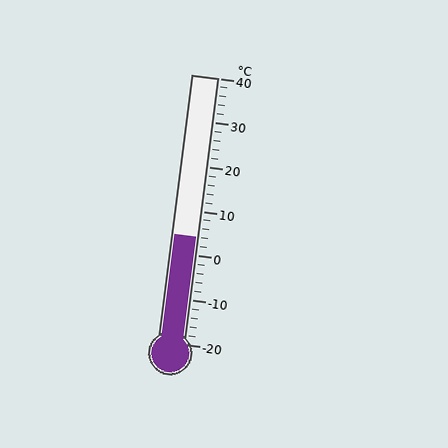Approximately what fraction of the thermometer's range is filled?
The thermometer is filled to approximately 40% of its range.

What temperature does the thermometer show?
The thermometer shows approximately 4°C.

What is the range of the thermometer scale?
The thermometer scale ranges from -20°C to 40°C.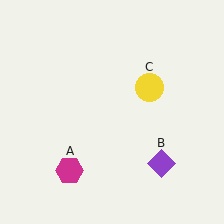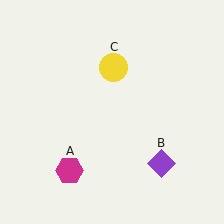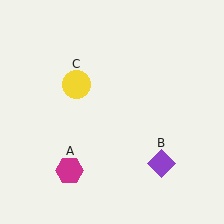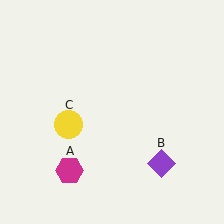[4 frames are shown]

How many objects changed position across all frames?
1 object changed position: yellow circle (object C).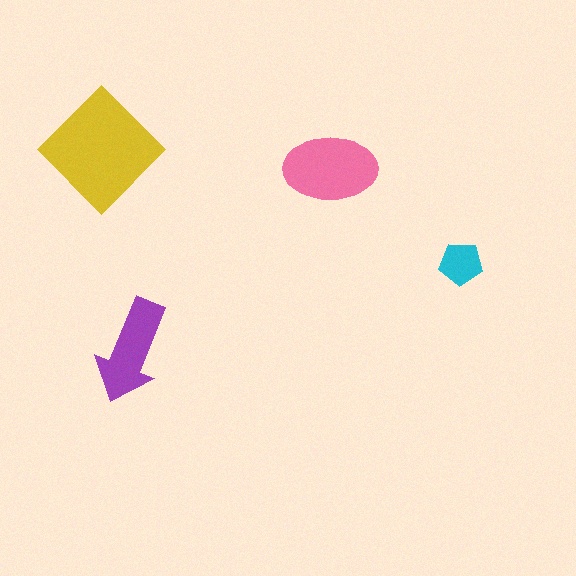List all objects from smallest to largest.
The cyan pentagon, the purple arrow, the pink ellipse, the yellow diamond.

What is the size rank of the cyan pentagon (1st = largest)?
4th.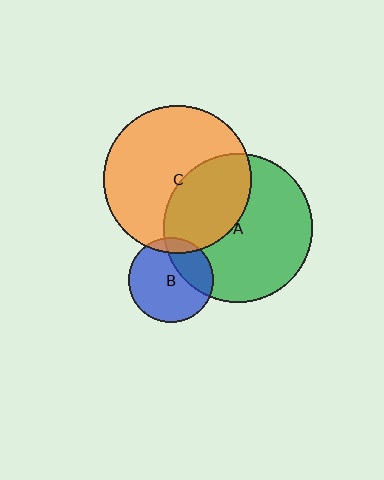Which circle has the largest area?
Circle A (green).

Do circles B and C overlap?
Yes.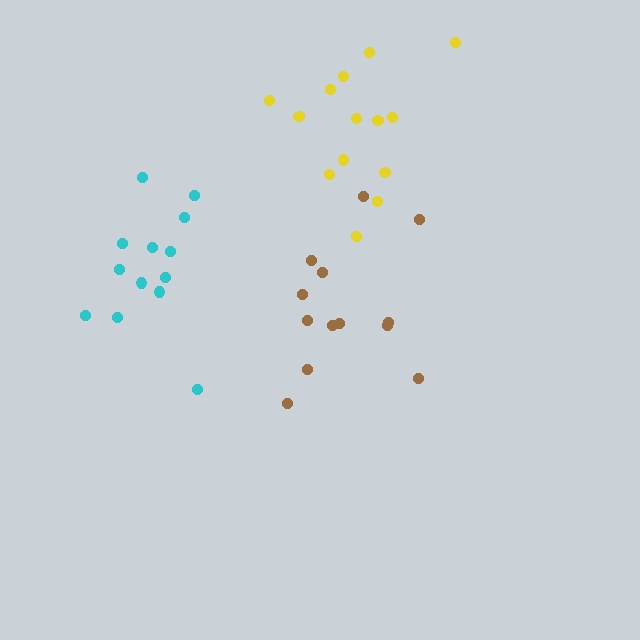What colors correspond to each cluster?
The clusters are colored: brown, cyan, yellow.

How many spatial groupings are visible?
There are 3 spatial groupings.